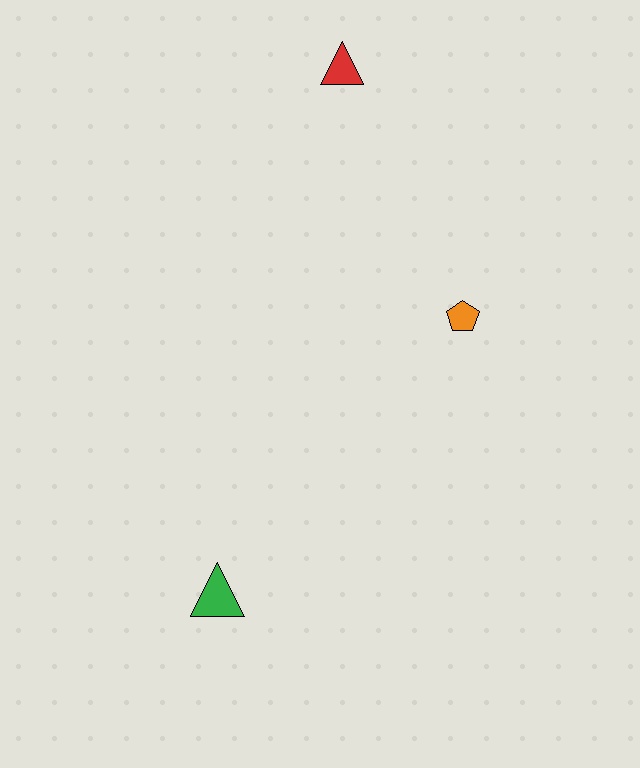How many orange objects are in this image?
There is 1 orange object.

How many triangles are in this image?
There are 2 triangles.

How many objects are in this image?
There are 3 objects.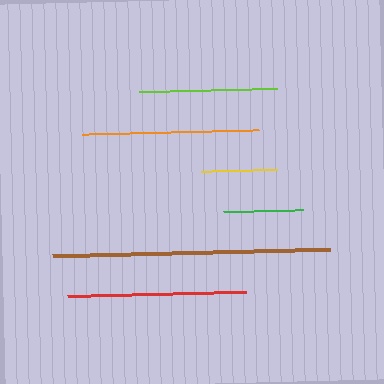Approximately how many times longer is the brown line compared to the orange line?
The brown line is approximately 1.6 times the length of the orange line.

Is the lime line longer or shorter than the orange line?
The orange line is longer than the lime line.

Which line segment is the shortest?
The yellow line is the shortest at approximately 77 pixels.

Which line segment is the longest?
The brown line is the longest at approximately 278 pixels.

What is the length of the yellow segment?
The yellow segment is approximately 77 pixels long.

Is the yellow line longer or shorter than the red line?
The red line is longer than the yellow line.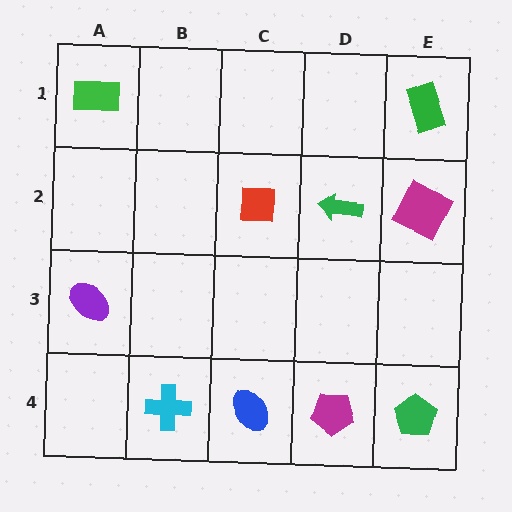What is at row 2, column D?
A green arrow.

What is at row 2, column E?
A magenta square.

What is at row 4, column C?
A blue ellipse.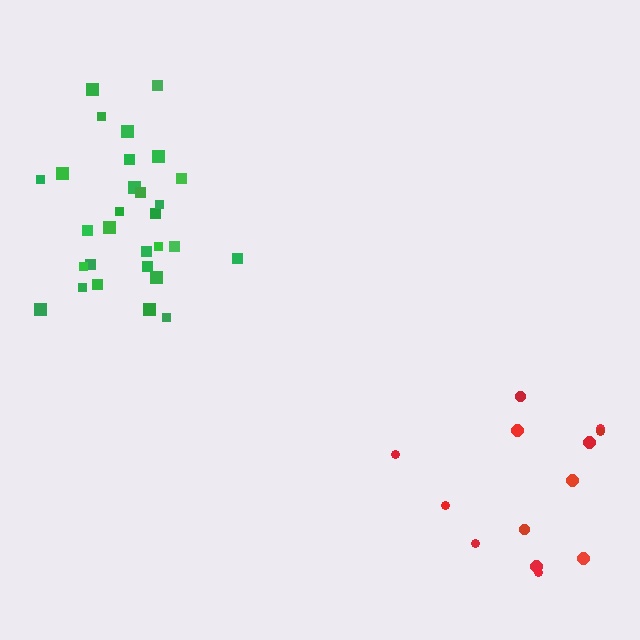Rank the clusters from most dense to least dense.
green, red.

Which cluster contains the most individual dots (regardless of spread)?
Green (29).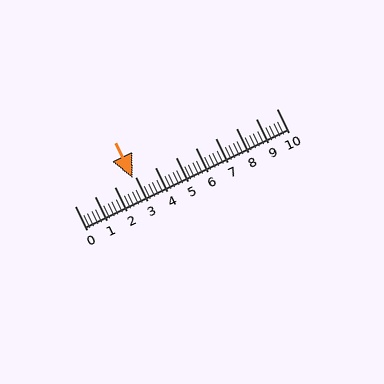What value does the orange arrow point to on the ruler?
The orange arrow points to approximately 2.9.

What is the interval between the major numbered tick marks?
The major tick marks are spaced 1 units apart.